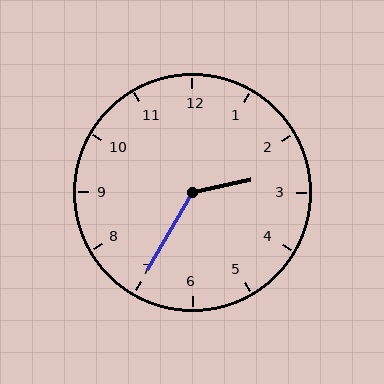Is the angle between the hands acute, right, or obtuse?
It is obtuse.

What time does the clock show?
2:35.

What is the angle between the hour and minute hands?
Approximately 132 degrees.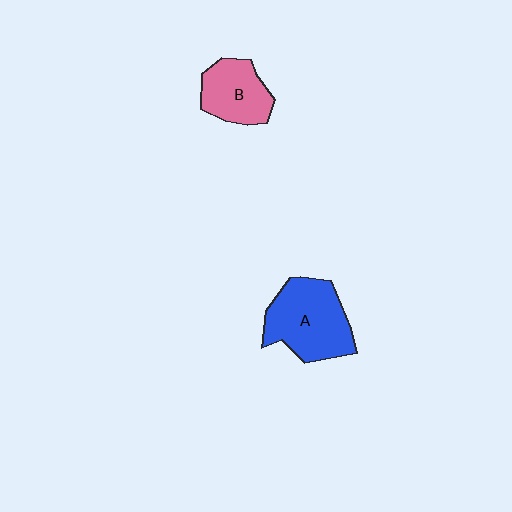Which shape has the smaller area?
Shape B (pink).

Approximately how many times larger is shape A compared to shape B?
Approximately 1.5 times.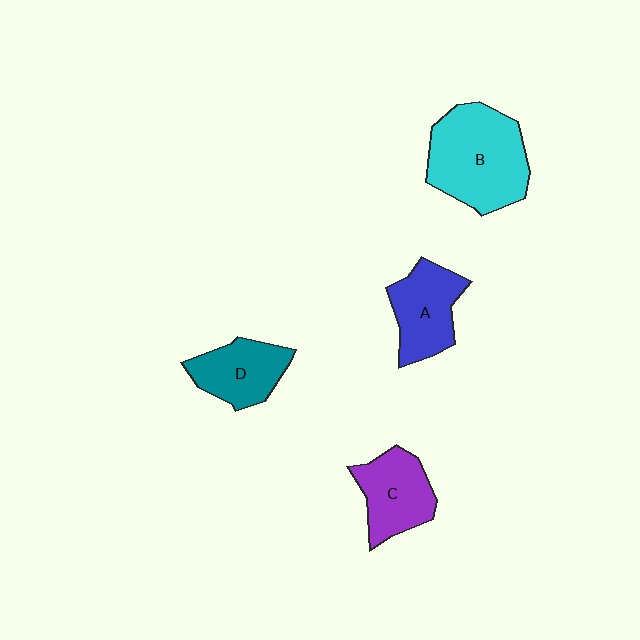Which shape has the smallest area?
Shape D (teal).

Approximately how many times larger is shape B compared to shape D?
Approximately 1.7 times.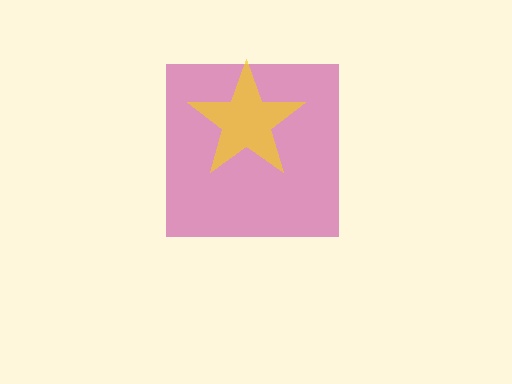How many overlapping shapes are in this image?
There are 2 overlapping shapes in the image.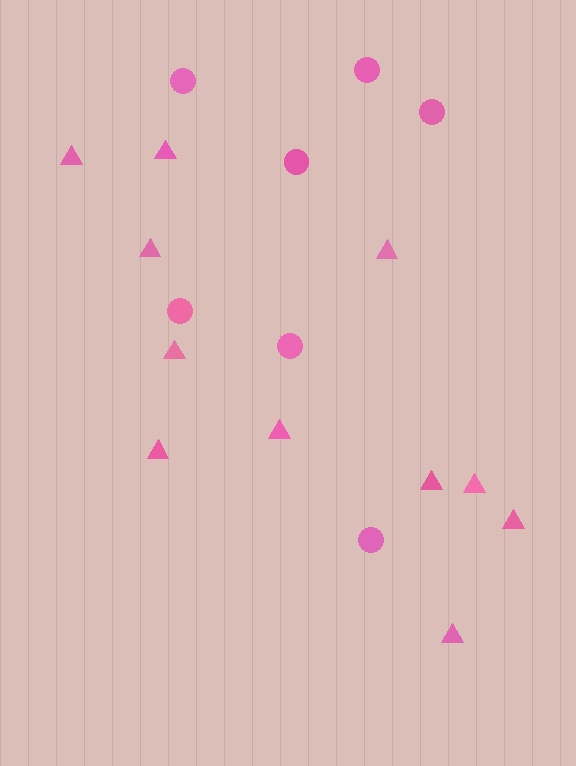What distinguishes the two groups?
There are 2 groups: one group of triangles (11) and one group of circles (7).